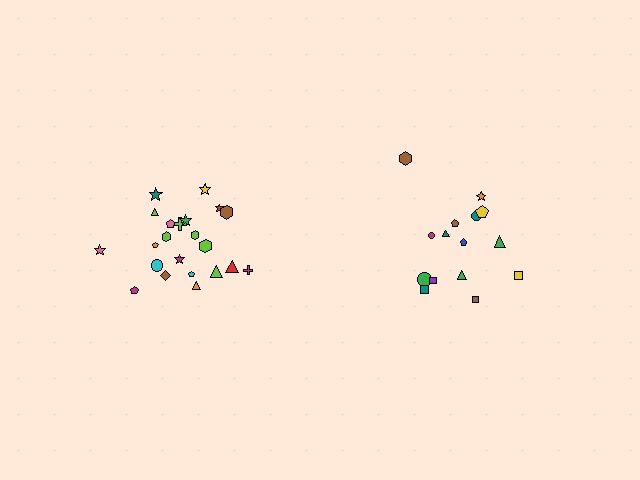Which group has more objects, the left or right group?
The left group.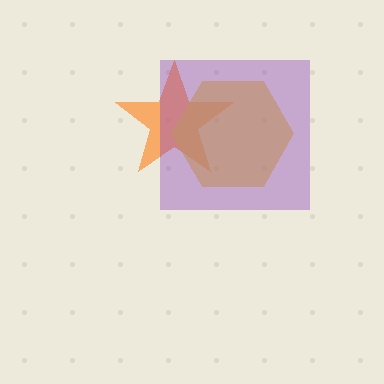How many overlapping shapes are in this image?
There are 3 overlapping shapes in the image.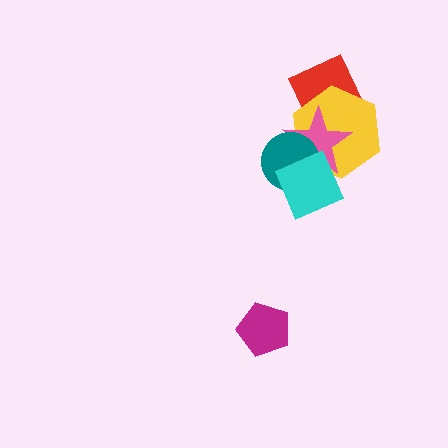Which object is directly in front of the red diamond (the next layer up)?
The yellow hexagon is directly in front of the red diamond.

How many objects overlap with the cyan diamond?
3 objects overlap with the cyan diamond.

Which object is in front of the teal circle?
The cyan diamond is in front of the teal circle.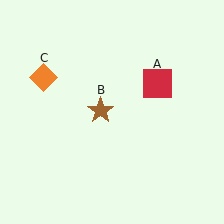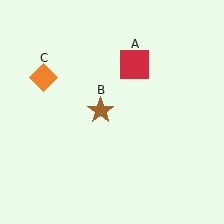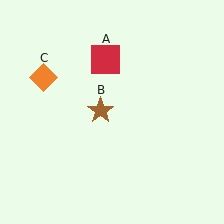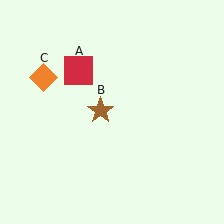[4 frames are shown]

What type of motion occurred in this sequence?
The red square (object A) rotated counterclockwise around the center of the scene.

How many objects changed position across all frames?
1 object changed position: red square (object A).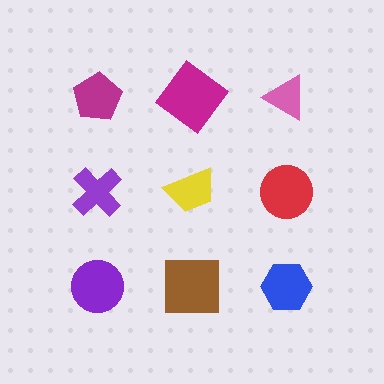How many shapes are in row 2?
3 shapes.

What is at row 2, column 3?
A red circle.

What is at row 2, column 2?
A yellow trapezoid.